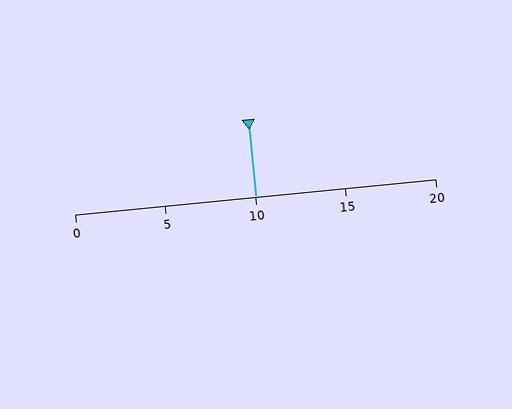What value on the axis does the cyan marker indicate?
The marker indicates approximately 10.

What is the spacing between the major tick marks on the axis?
The major ticks are spaced 5 apart.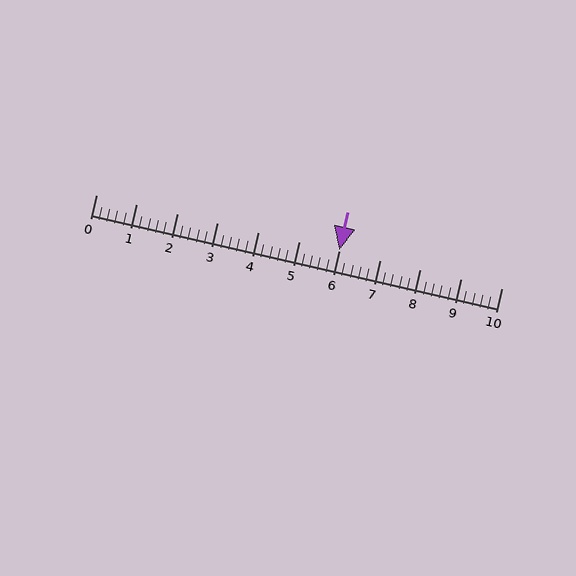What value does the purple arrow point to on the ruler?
The purple arrow points to approximately 6.0.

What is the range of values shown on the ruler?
The ruler shows values from 0 to 10.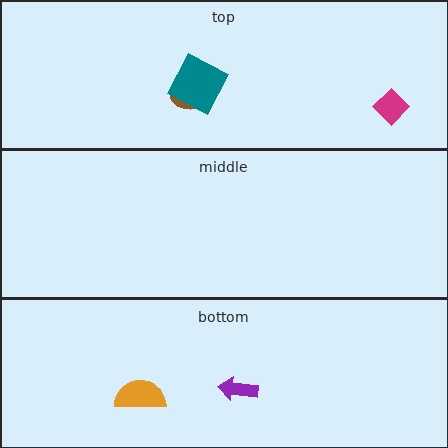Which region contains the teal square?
The top region.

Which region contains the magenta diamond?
The top region.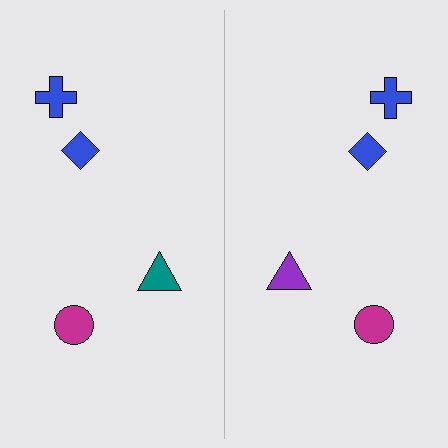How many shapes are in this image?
There are 8 shapes in this image.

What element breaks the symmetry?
The purple triangle on the right side breaks the symmetry — its mirror counterpart is teal.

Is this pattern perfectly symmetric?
No, the pattern is not perfectly symmetric. The purple triangle on the right side breaks the symmetry — its mirror counterpart is teal.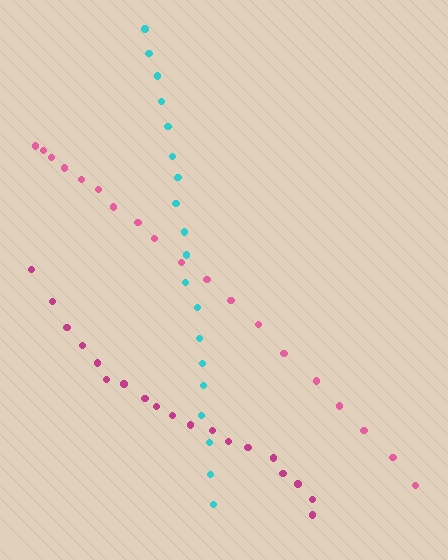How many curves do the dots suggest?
There are 3 distinct paths.